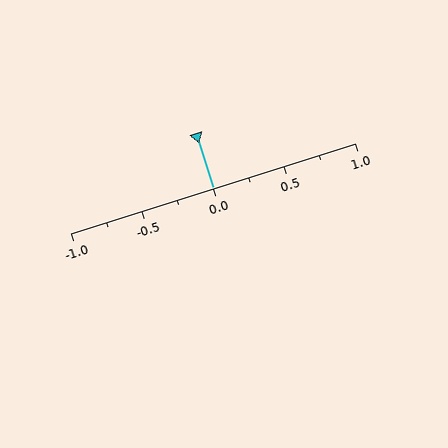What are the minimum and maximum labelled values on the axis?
The axis runs from -1.0 to 1.0.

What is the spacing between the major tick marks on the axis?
The major ticks are spaced 0.5 apart.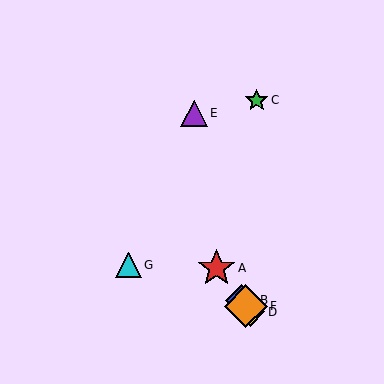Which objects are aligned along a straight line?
Objects A, B, D, F are aligned along a straight line.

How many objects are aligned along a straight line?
4 objects (A, B, D, F) are aligned along a straight line.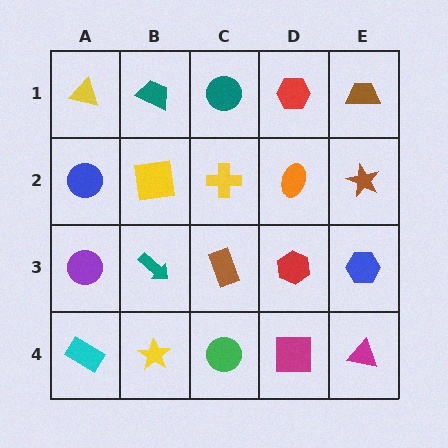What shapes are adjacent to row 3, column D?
An orange ellipse (row 2, column D), a magenta square (row 4, column D), a brown rectangle (row 3, column C), a blue hexagon (row 3, column E).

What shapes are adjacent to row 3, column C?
A yellow cross (row 2, column C), a green circle (row 4, column C), a teal arrow (row 3, column B), a red hexagon (row 3, column D).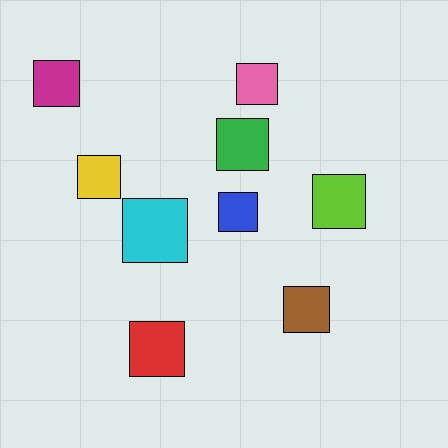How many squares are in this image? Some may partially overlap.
There are 9 squares.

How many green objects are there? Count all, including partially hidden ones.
There is 1 green object.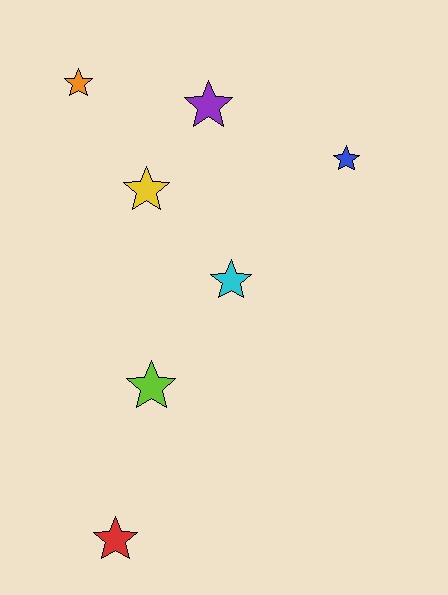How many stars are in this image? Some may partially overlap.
There are 7 stars.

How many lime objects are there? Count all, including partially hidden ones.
There is 1 lime object.